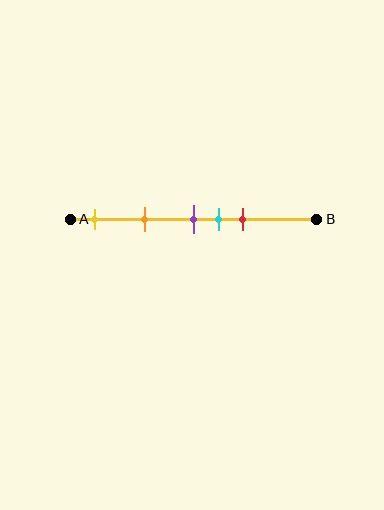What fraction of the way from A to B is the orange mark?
The orange mark is approximately 30% (0.3) of the way from A to B.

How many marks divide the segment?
There are 5 marks dividing the segment.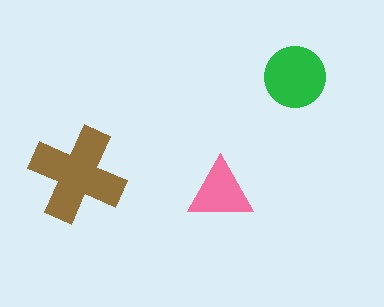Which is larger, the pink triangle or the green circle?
The green circle.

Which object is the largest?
The brown cross.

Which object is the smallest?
The pink triangle.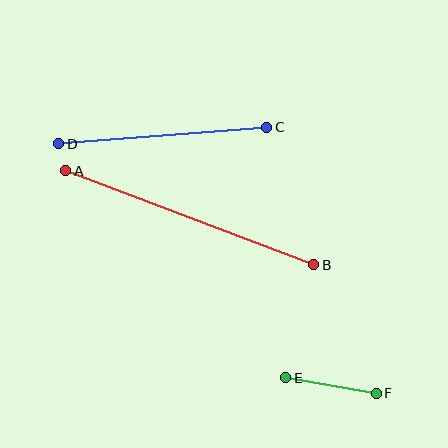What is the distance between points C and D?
The distance is approximately 209 pixels.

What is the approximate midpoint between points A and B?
The midpoint is at approximately (190, 218) pixels.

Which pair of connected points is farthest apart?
Points A and B are farthest apart.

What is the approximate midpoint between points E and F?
The midpoint is at approximately (331, 386) pixels.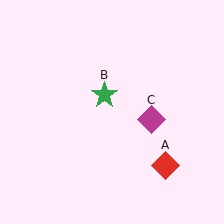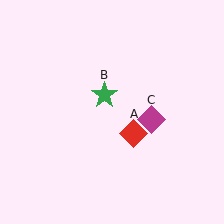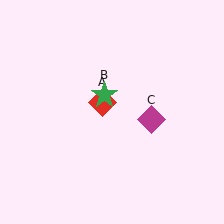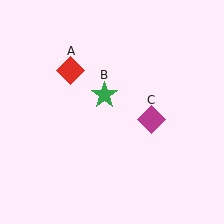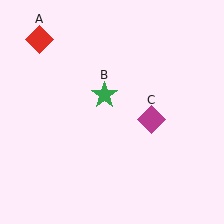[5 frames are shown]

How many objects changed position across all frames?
1 object changed position: red diamond (object A).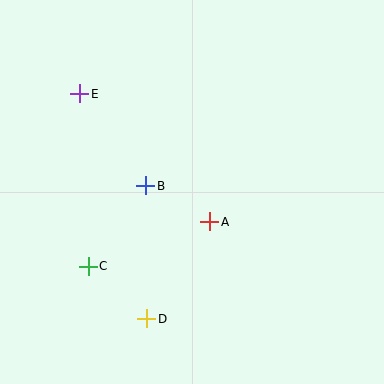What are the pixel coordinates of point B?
Point B is at (146, 186).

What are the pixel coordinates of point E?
Point E is at (80, 94).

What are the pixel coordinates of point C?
Point C is at (88, 266).